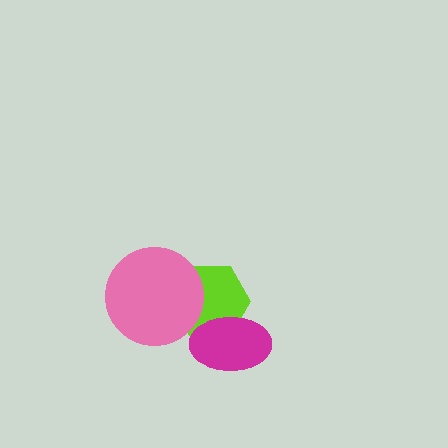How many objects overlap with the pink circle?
1 object overlaps with the pink circle.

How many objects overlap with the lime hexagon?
2 objects overlap with the lime hexagon.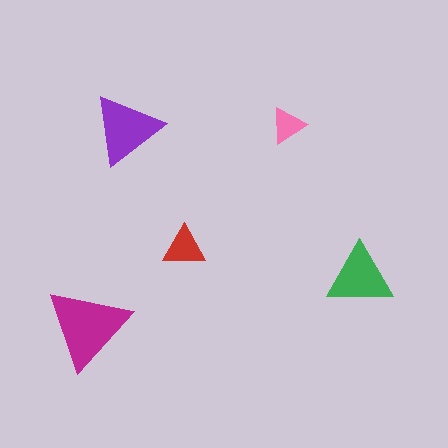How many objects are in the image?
There are 5 objects in the image.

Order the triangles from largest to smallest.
the magenta one, the purple one, the green one, the red one, the pink one.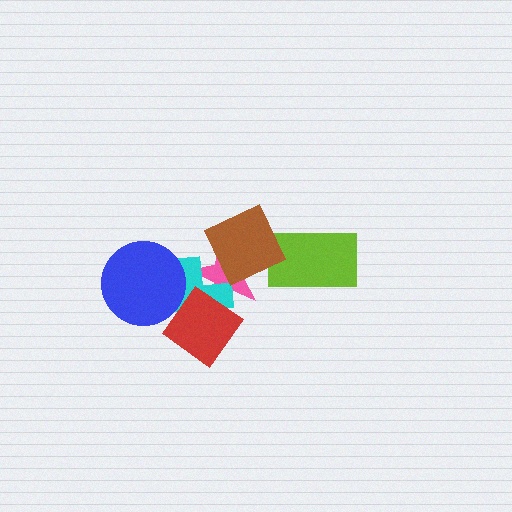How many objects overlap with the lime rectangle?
0 objects overlap with the lime rectangle.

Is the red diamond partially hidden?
Yes, it is partially covered by another shape.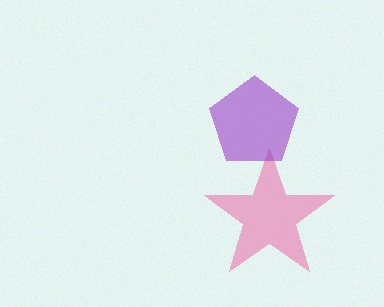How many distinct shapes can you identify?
There are 2 distinct shapes: a pink star, a purple pentagon.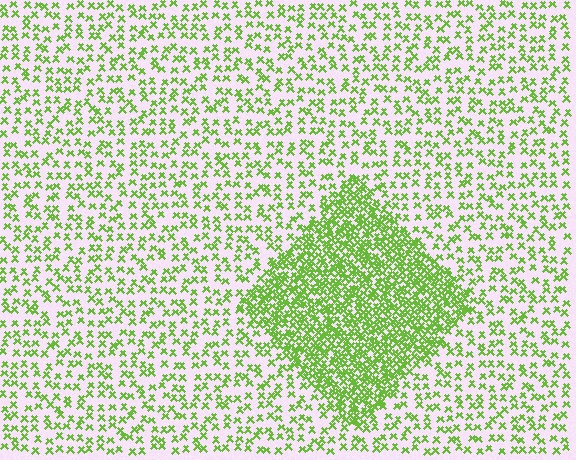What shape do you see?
I see a diamond.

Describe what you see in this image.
The image contains small lime elements arranged at two different densities. A diamond-shaped region is visible where the elements are more densely packed than the surrounding area.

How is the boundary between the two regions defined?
The boundary is defined by a change in element density (approximately 2.7x ratio). All elements are the same color, size, and shape.